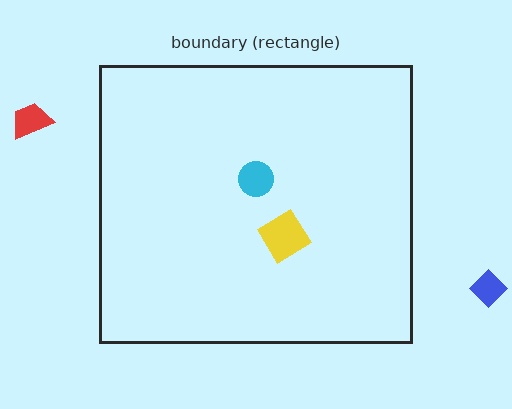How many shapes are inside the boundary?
2 inside, 2 outside.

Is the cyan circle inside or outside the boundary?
Inside.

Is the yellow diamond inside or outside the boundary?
Inside.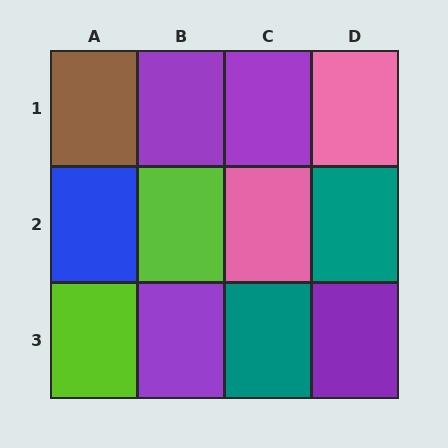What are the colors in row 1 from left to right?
Brown, purple, purple, pink.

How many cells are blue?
1 cell is blue.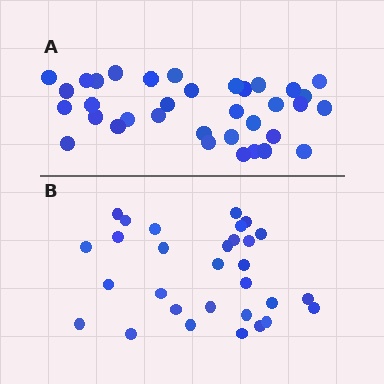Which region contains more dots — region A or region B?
Region A (the top region) has more dots.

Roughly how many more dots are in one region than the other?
Region A has about 5 more dots than region B.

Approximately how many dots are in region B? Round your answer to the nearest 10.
About 30 dots.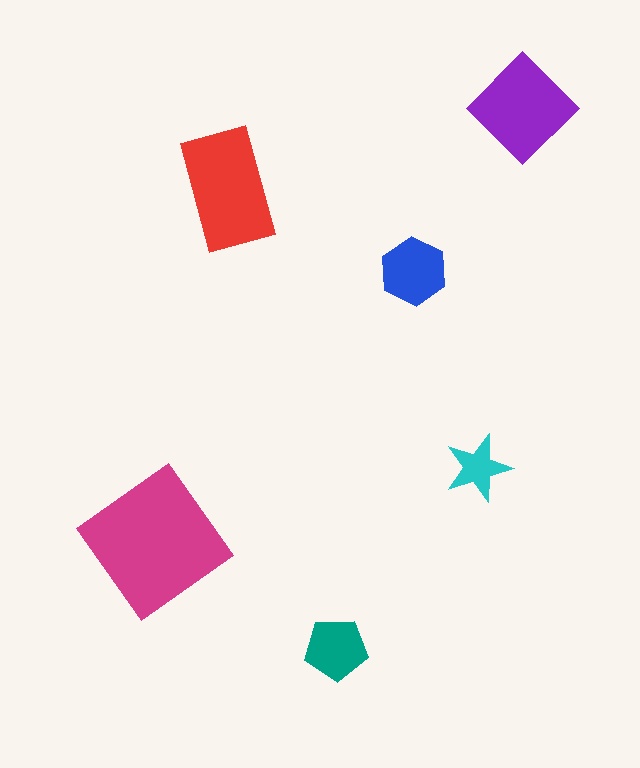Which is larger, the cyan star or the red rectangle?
The red rectangle.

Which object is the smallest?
The cyan star.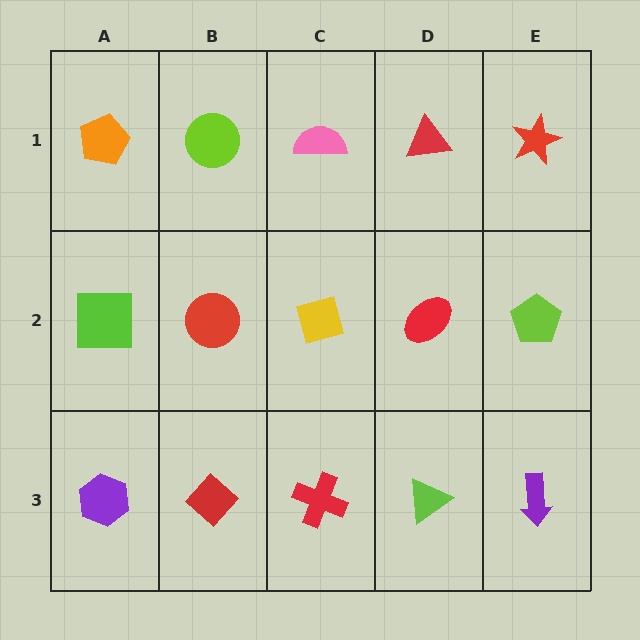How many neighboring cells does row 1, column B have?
3.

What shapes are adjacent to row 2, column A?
An orange pentagon (row 1, column A), a purple hexagon (row 3, column A), a red circle (row 2, column B).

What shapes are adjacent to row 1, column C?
A yellow diamond (row 2, column C), a lime circle (row 1, column B), a red triangle (row 1, column D).